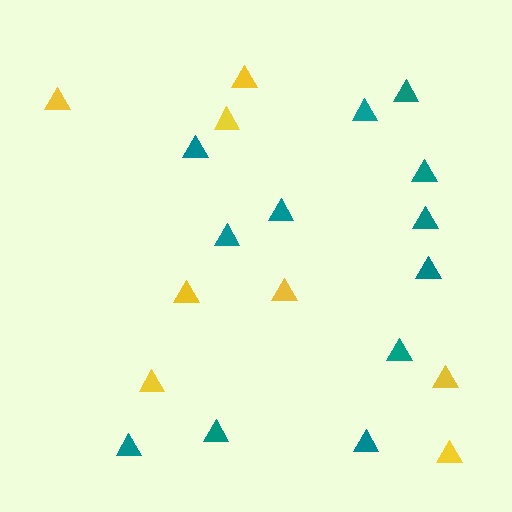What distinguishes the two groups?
There are 2 groups: one group of yellow triangles (8) and one group of teal triangles (12).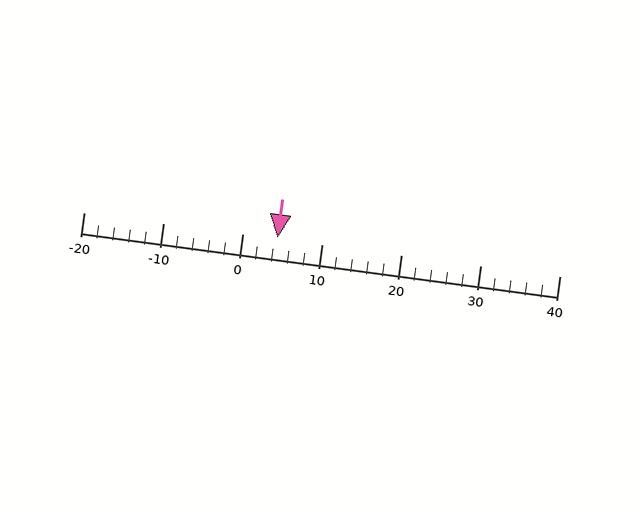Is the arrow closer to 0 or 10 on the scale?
The arrow is closer to 0.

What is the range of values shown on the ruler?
The ruler shows values from -20 to 40.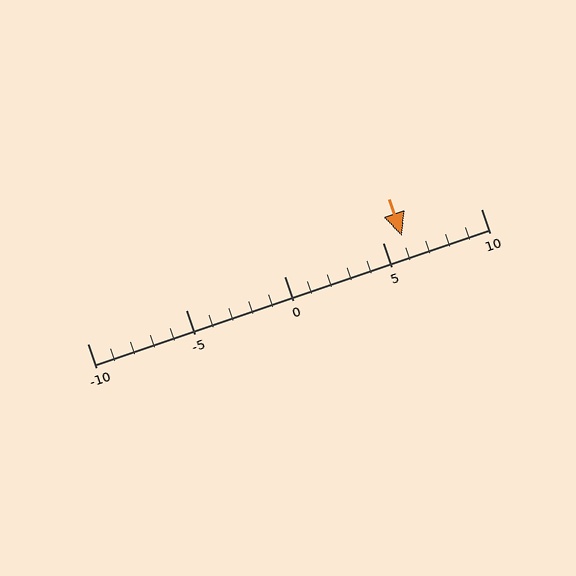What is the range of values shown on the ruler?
The ruler shows values from -10 to 10.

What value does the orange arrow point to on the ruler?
The orange arrow points to approximately 6.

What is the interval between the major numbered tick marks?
The major tick marks are spaced 5 units apart.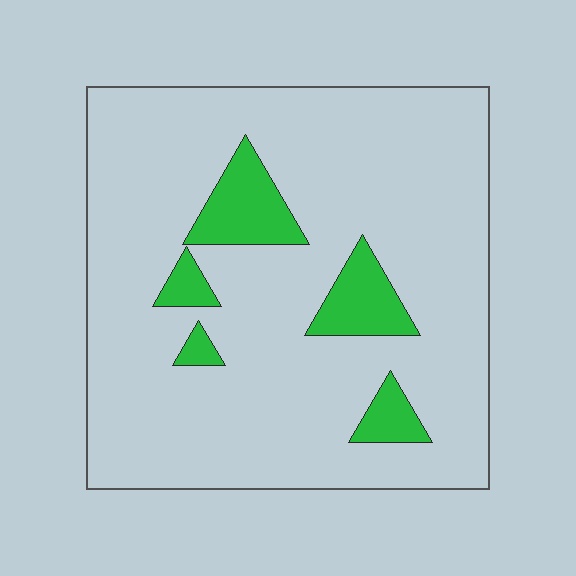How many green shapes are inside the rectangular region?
5.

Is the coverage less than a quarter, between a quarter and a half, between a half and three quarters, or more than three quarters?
Less than a quarter.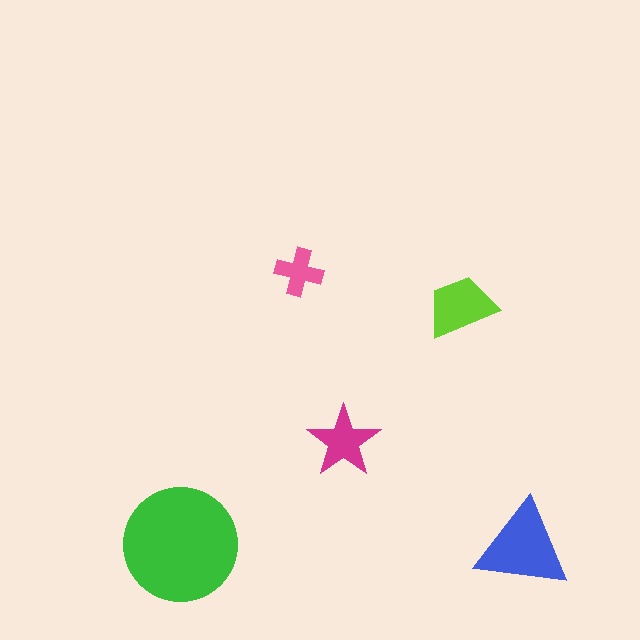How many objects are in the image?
There are 5 objects in the image.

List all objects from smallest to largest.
The pink cross, the magenta star, the lime trapezoid, the blue triangle, the green circle.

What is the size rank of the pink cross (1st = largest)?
5th.